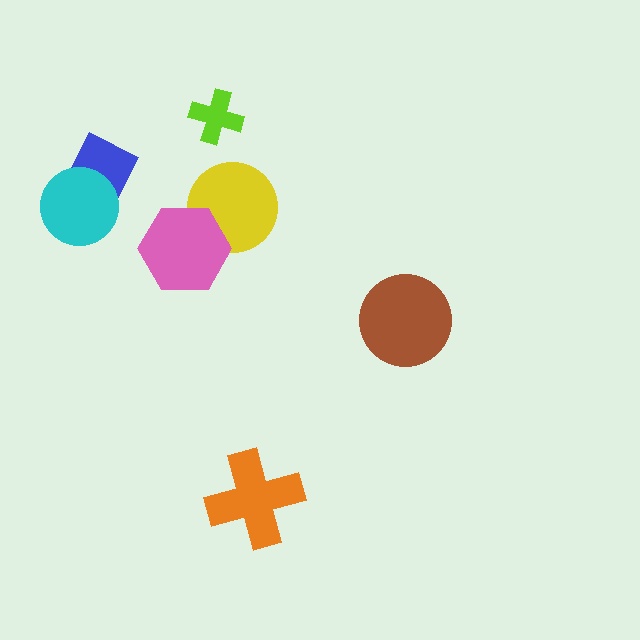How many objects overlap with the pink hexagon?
1 object overlaps with the pink hexagon.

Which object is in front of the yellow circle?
The pink hexagon is in front of the yellow circle.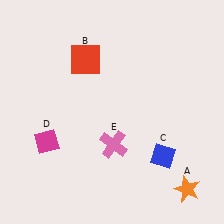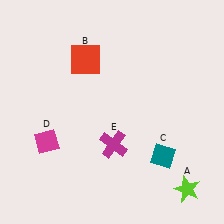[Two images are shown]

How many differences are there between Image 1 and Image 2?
There are 3 differences between the two images.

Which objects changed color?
A changed from orange to lime. C changed from blue to teal. E changed from pink to magenta.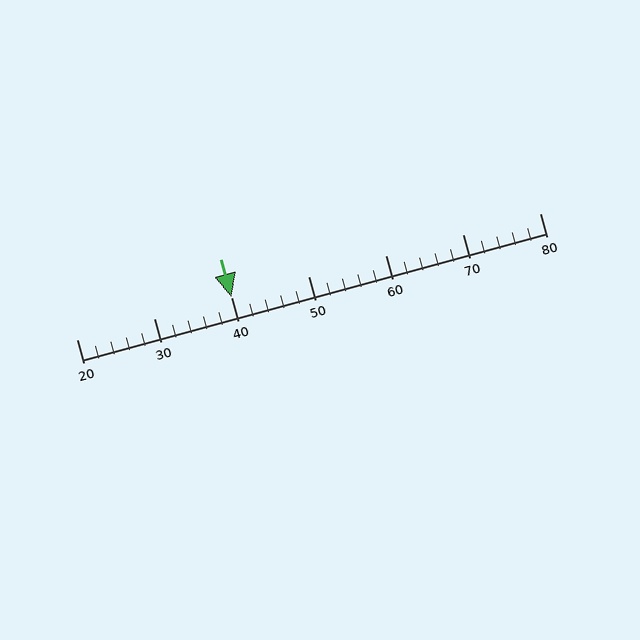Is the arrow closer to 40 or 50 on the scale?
The arrow is closer to 40.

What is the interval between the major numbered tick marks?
The major tick marks are spaced 10 units apart.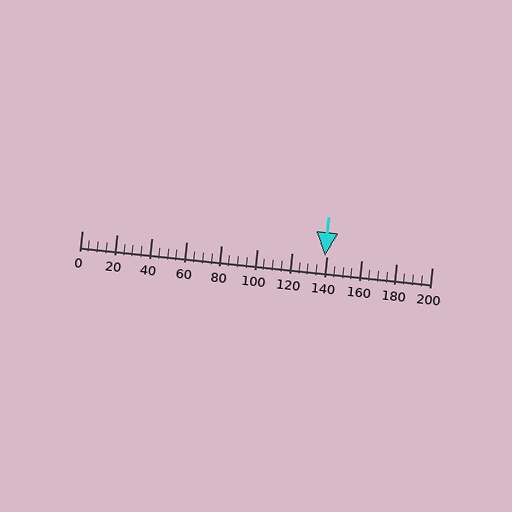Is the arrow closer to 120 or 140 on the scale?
The arrow is closer to 140.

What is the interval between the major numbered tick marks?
The major tick marks are spaced 20 units apart.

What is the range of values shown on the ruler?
The ruler shows values from 0 to 200.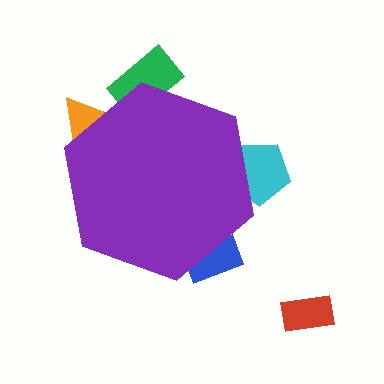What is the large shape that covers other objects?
A purple hexagon.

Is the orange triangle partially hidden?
Yes, the orange triangle is partially hidden behind the purple hexagon.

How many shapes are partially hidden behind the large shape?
5 shapes are partially hidden.